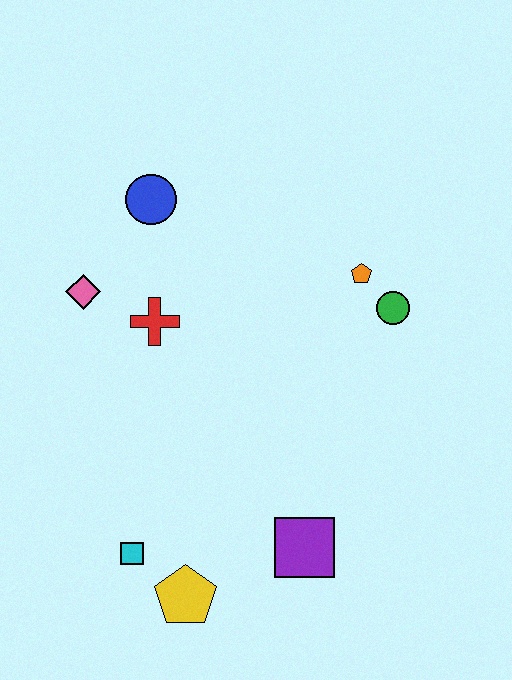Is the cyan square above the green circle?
No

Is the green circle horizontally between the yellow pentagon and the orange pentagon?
No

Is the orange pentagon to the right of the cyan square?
Yes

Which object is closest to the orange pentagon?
The green circle is closest to the orange pentagon.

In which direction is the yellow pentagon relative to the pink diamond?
The yellow pentagon is below the pink diamond.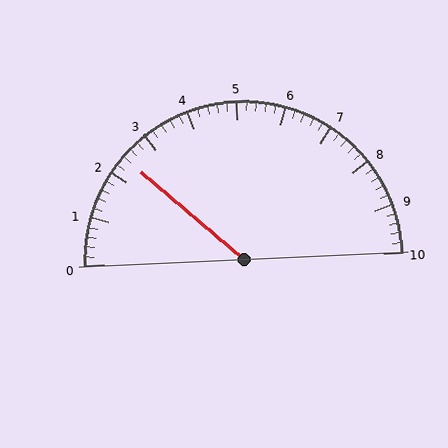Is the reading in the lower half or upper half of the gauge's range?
The reading is in the lower half of the range (0 to 10).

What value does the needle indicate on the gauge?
The needle indicates approximately 2.4.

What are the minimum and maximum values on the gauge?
The gauge ranges from 0 to 10.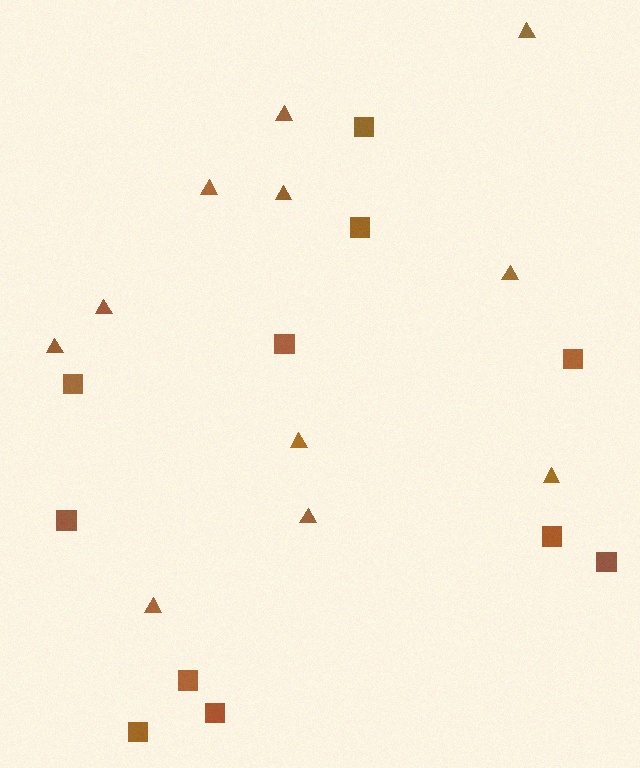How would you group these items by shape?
There are 2 groups: one group of triangles (11) and one group of squares (11).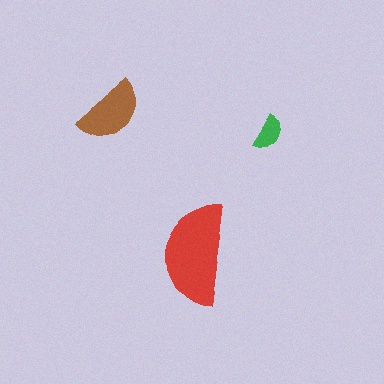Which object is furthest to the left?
The brown semicircle is leftmost.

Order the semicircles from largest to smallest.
the red one, the brown one, the green one.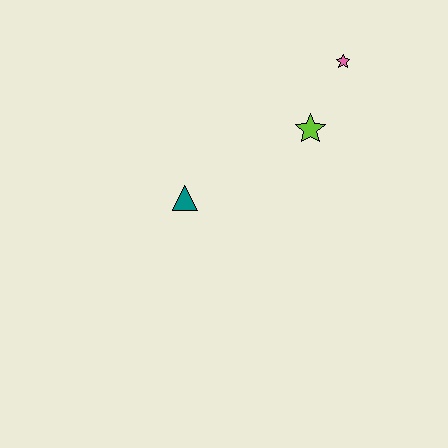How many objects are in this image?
There are 3 objects.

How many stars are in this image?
There are 2 stars.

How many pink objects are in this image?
There is 1 pink object.